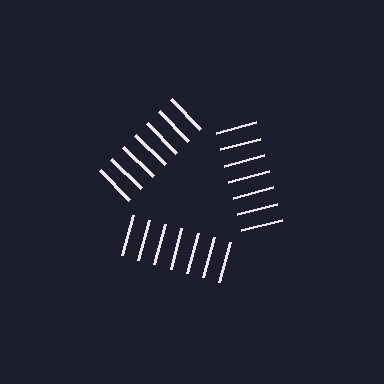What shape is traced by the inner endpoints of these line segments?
An illusory triangle — the line segments terminate on its edges but no continuous stroke is drawn.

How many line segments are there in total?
21 — 7 along each of the 3 edges.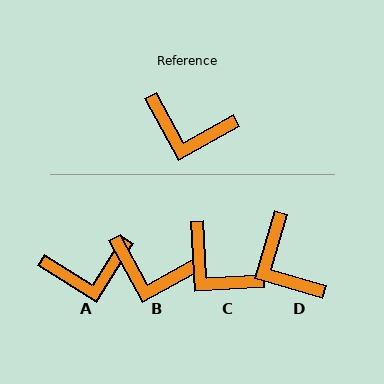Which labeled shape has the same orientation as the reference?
B.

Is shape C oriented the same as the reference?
No, it is off by about 26 degrees.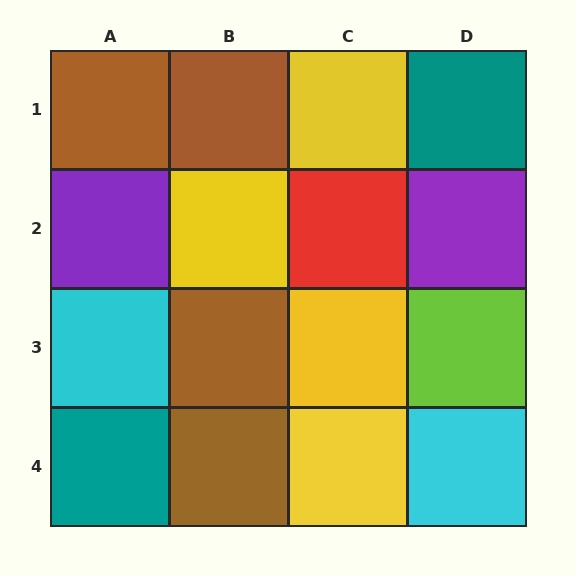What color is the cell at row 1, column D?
Teal.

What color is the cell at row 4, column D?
Cyan.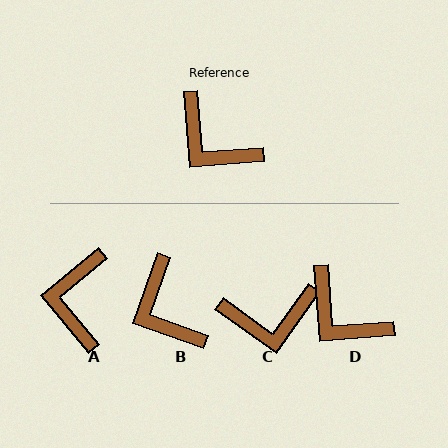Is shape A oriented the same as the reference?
No, it is off by about 54 degrees.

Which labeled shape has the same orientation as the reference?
D.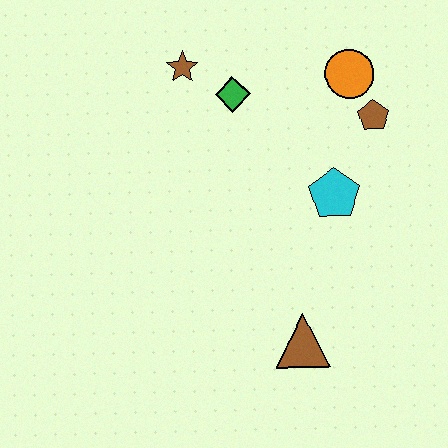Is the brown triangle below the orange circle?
Yes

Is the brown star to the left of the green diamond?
Yes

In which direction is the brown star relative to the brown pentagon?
The brown star is to the left of the brown pentagon.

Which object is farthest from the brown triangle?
The brown star is farthest from the brown triangle.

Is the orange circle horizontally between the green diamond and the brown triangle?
No